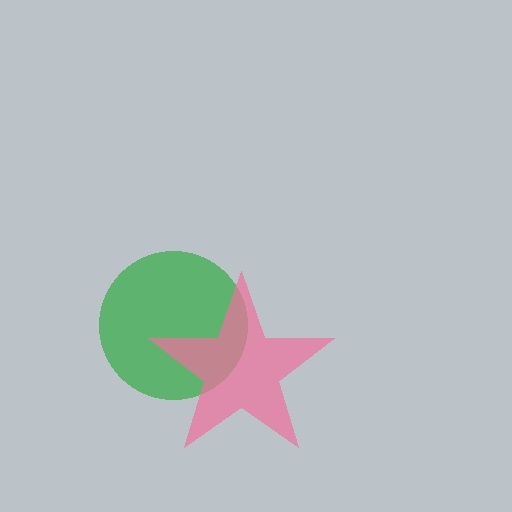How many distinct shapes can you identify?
There are 2 distinct shapes: a green circle, a pink star.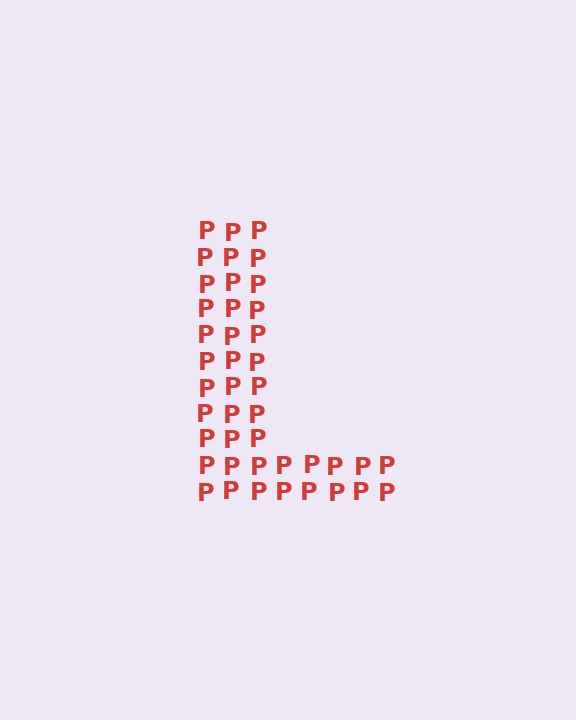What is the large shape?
The large shape is the letter L.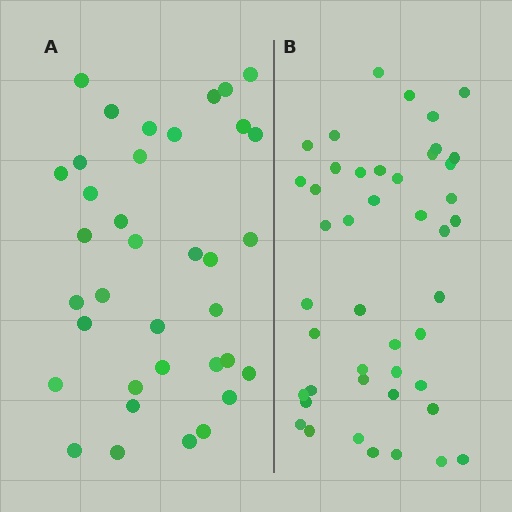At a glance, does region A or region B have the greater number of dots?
Region B (the right region) has more dots.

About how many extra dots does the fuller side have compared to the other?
Region B has roughly 8 or so more dots than region A.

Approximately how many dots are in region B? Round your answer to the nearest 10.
About 40 dots. (The exact count is 45, which rounds to 40.)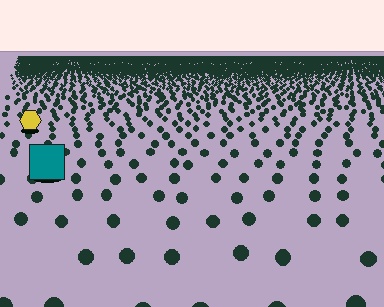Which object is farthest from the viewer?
The yellow hexagon is farthest from the viewer. It appears smaller and the ground texture around it is denser.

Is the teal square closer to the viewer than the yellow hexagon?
Yes. The teal square is closer — you can tell from the texture gradient: the ground texture is coarser near it.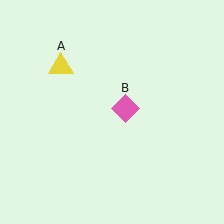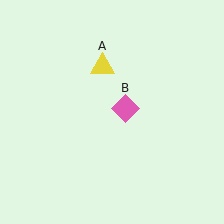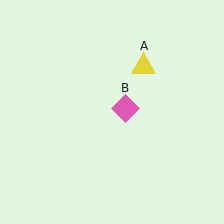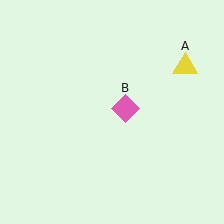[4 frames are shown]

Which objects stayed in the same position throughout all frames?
Pink diamond (object B) remained stationary.